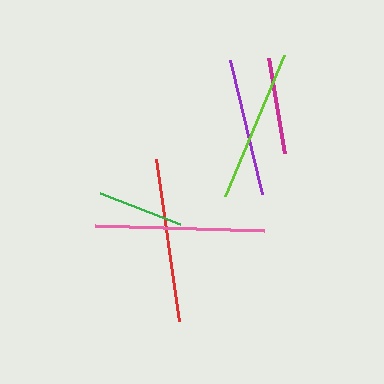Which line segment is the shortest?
The green line is the shortest at approximately 86 pixels.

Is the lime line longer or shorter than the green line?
The lime line is longer than the green line.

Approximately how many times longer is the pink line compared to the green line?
The pink line is approximately 2.0 times the length of the green line.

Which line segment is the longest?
The pink line is the longest at approximately 169 pixels.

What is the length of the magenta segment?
The magenta segment is approximately 97 pixels long.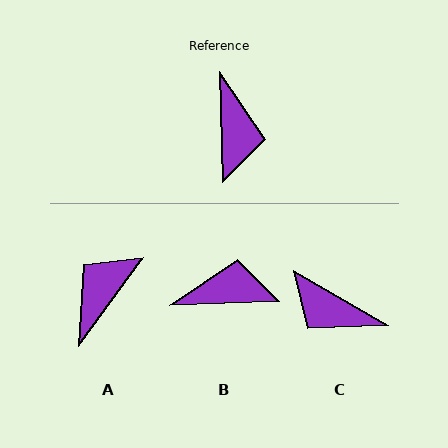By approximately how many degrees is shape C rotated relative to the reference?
Approximately 122 degrees clockwise.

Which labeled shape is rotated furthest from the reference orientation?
A, about 142 degrees away.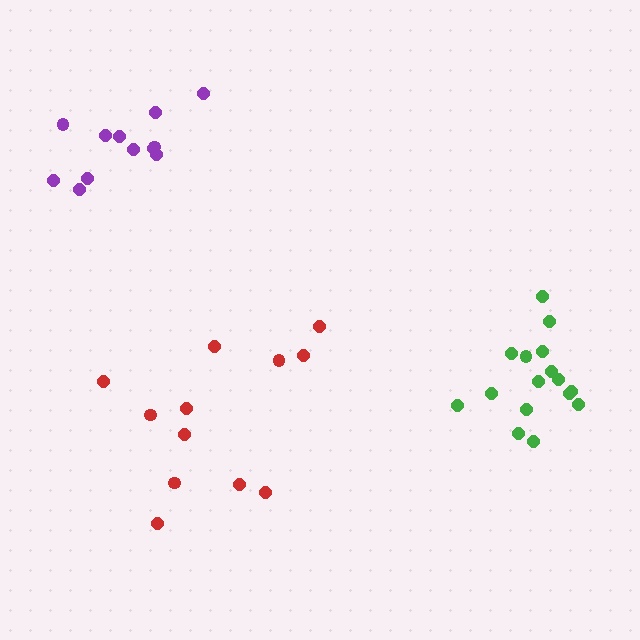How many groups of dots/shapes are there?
There are 3 groups.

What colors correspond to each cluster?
The clusters are colored: red, green, purple.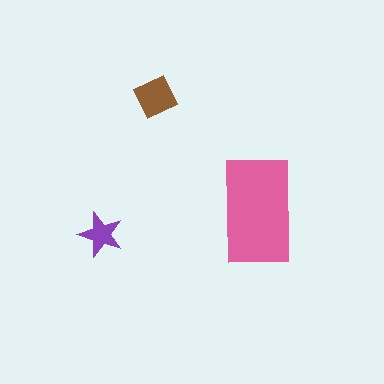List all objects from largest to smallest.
The pink rectangle, the brown square, the purple star.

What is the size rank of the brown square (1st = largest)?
2nd.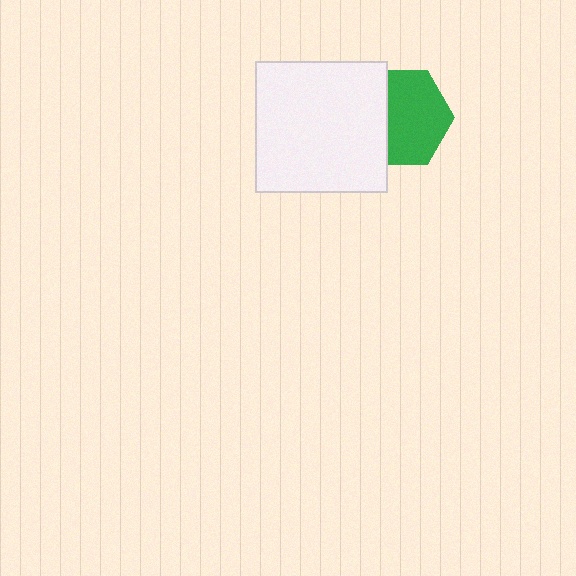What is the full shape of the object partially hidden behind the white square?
The partially hidden object is a green hexagon.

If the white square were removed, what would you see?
You would see the complete green hexagon.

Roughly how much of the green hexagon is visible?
Most of it is visible (roughly 66%).